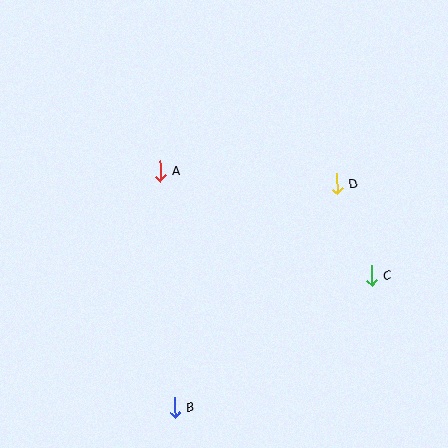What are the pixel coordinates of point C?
Point C is at (371, 276).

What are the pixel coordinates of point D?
Point D is at (337, 184).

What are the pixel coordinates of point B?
Point B is at (174, 408).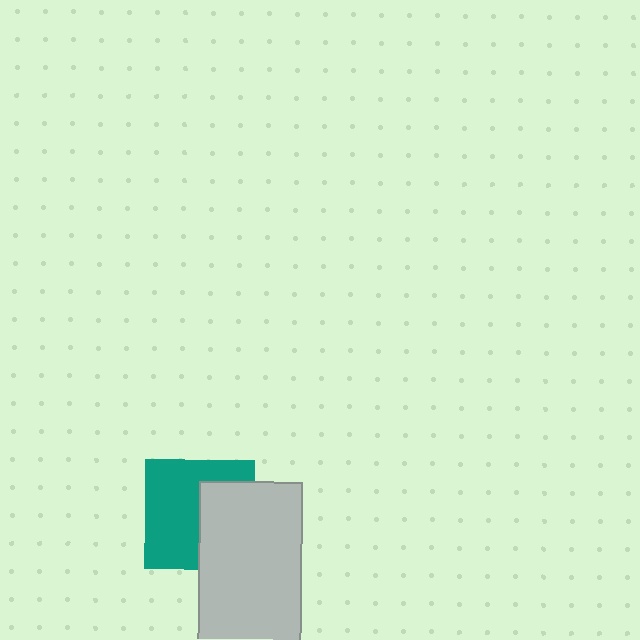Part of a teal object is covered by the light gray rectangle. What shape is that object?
It is a square.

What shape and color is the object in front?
The object in front is a light gray rectangle.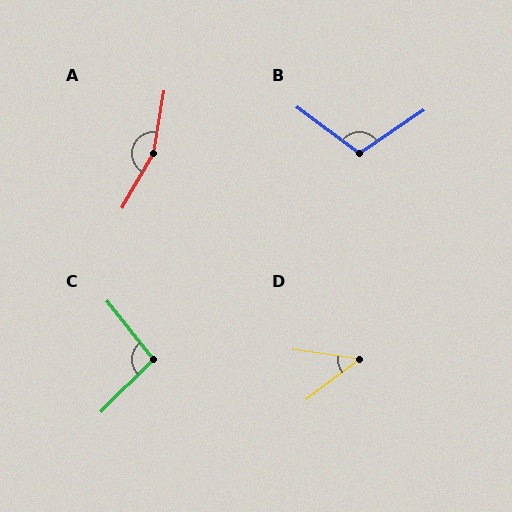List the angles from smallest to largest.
D (45°), C (97°), B (109°), A (160°).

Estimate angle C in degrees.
Approximately 97 degrees.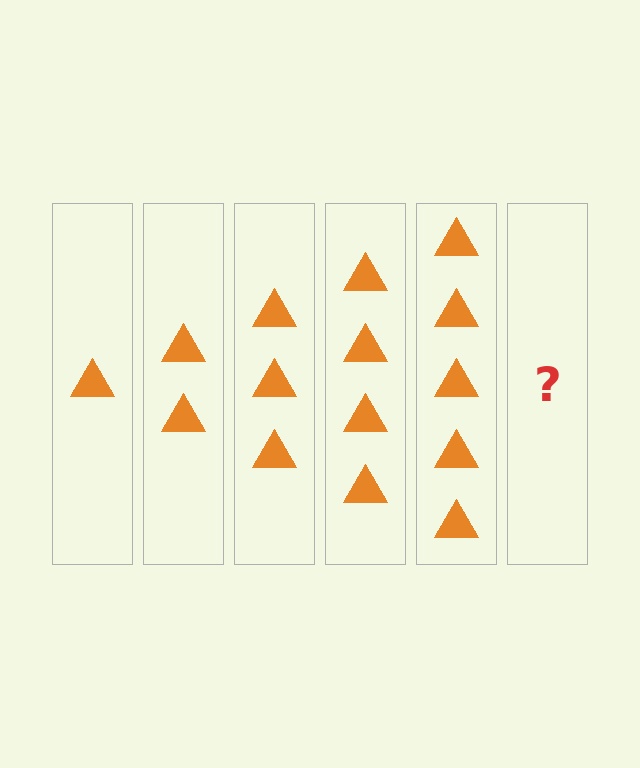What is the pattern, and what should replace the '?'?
The pattern is that each step adds one more triangle. The '?' should be 6 triangles.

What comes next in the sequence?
The next element should be 6 triangles.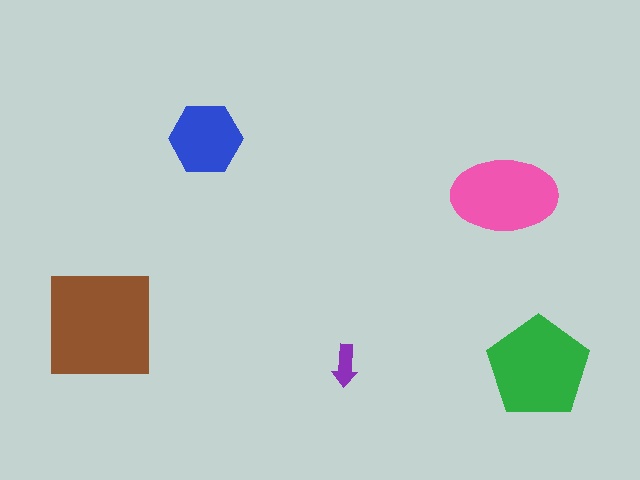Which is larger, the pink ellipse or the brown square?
The brown square.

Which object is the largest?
The brown square.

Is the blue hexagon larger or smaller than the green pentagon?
Smaller.